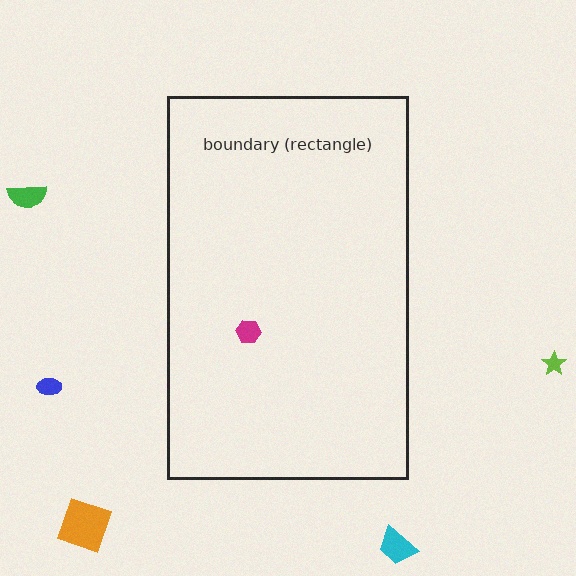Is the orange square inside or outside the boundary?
Outside.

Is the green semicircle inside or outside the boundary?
Outside.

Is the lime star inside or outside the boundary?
Outside.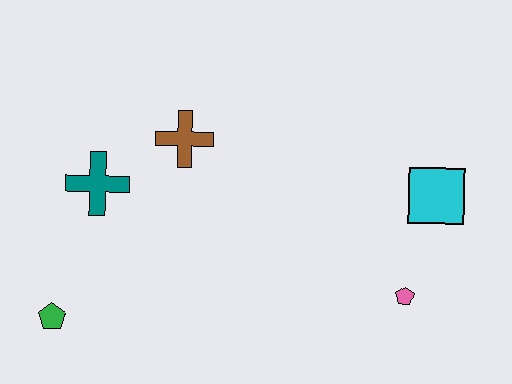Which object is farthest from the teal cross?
The cyan square is farthest from the teal cross.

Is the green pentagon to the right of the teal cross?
No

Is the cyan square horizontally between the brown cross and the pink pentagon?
No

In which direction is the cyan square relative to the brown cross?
The cyan square is to the right of the brown cross.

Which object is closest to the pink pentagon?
The cyan square is closest to the pink pentagon.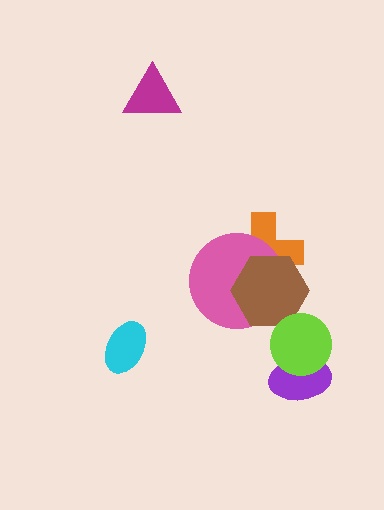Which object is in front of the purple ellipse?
The lime circle is in front of the purple ellipse.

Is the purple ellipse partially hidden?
Yes, it is partially covered by another shape.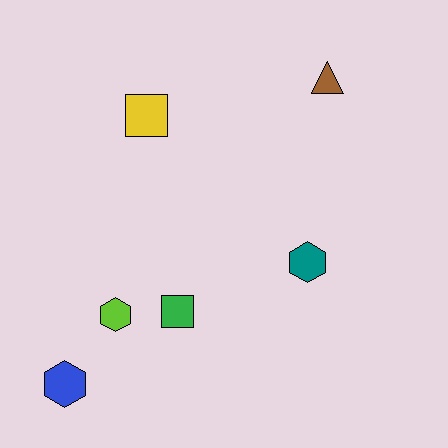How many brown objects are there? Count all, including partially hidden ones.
There is 1 brown object.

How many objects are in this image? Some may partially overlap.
There are 6 objects.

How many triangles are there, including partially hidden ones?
There is 1 triangle.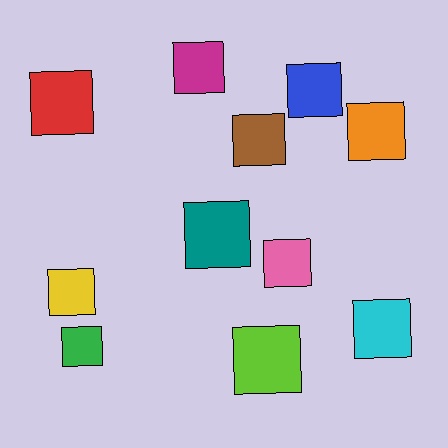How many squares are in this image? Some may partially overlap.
There are 11 squares.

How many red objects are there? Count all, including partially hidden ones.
There is 1 red object.